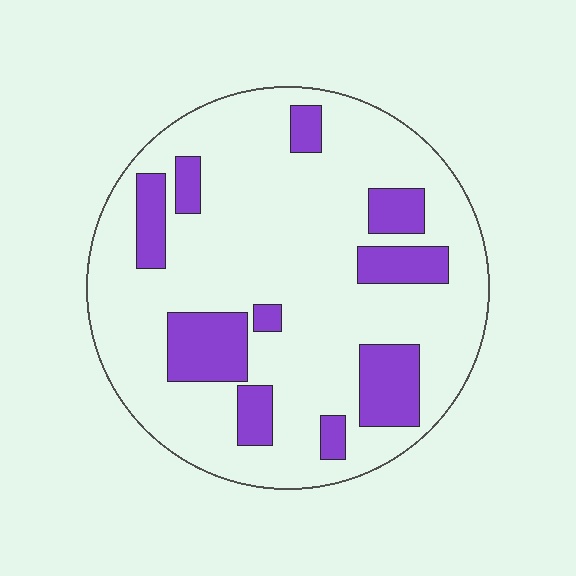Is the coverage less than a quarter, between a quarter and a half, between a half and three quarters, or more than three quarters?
Less than a quarter.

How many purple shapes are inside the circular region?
10.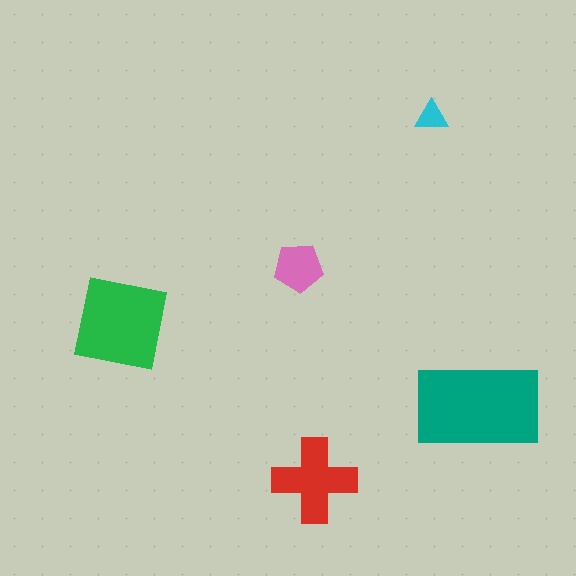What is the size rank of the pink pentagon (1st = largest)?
4th.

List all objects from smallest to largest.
The cyan triangle, the pink pentagon, the red cross, the green square, the teal rectangle.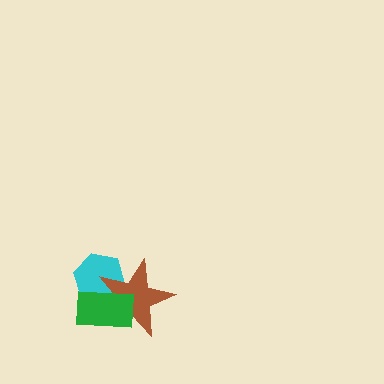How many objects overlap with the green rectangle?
2 objects overlap with the green rectangle.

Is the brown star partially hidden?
Yes, it is partially covered by another shape.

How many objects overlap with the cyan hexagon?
2 objects overlap with the cyan hexagon.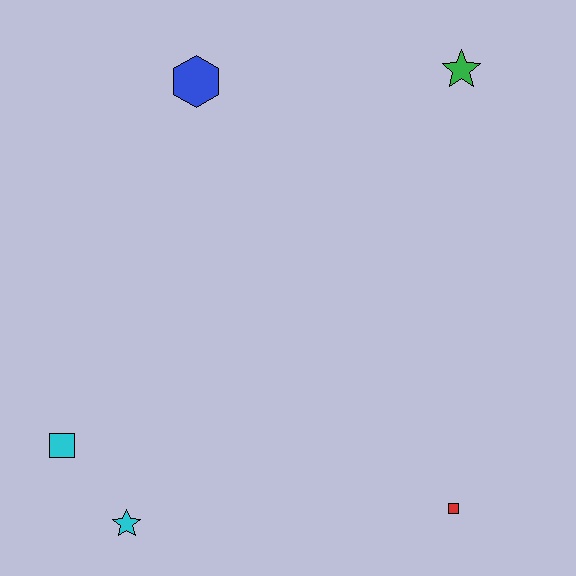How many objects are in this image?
There are 5 objects.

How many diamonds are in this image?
There are no diamonds.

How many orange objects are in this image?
There are no orange objects.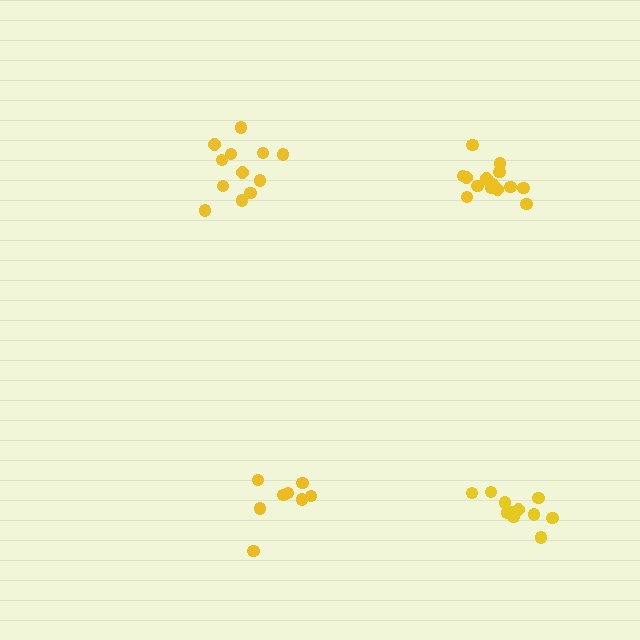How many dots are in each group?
Group 1: 8 dots, Group 2: 14 dots, Group 3: 11 dots, Group 4: 12 dots (45 total).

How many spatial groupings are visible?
There are 4 spatial groupings.